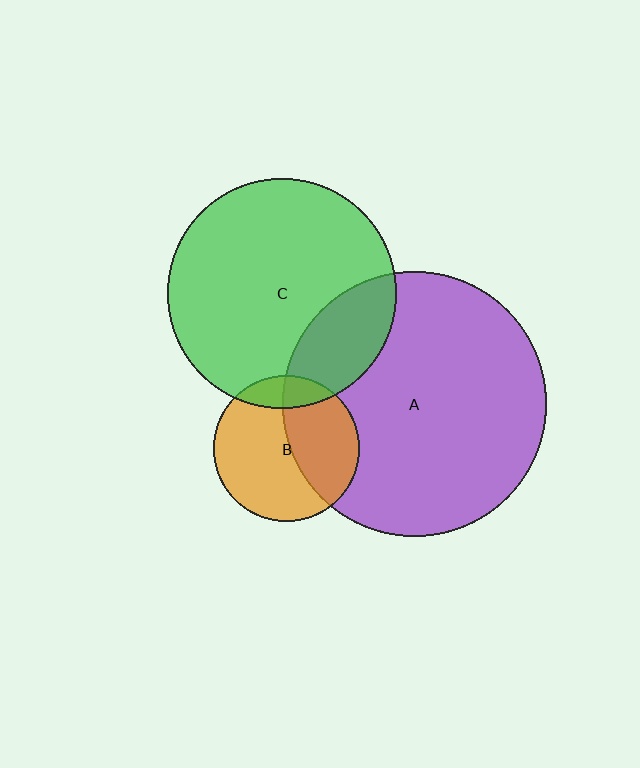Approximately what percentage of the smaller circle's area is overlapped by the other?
Approximately 40%.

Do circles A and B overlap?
Yes.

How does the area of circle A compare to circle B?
Approximately 3.3 times.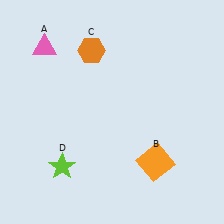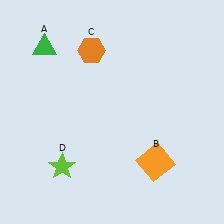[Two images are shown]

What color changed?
The triangle (A) changed from pink in Image 1 to green in Image 2.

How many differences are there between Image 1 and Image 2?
There is 1 difference between the two images.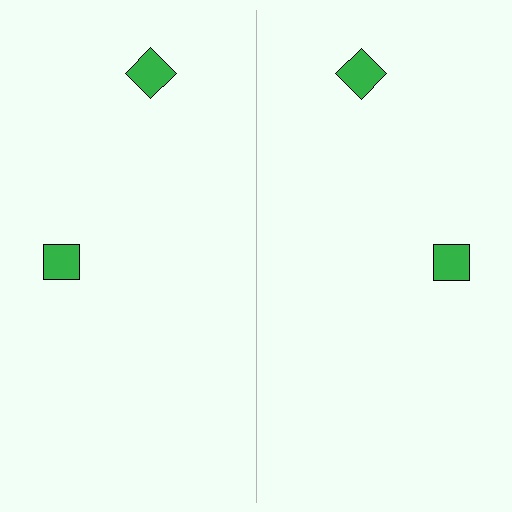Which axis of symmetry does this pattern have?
The pattern has a vertical axis of symmetry running through the center of the image.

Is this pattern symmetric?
Yes, this pattern has bilateral (reflection) symmetry.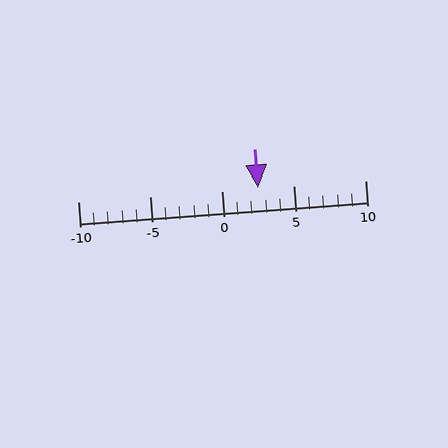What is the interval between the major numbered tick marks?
The major tick marks are spaced 5 units apart.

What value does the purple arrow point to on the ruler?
The purple arrow points to approximately 2.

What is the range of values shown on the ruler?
The ruler shows values from -10 to 10.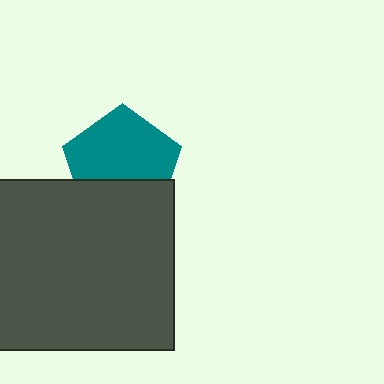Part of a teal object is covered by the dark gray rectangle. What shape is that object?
It is a pentagon.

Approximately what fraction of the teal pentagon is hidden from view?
Roughly 35% of the teal pentagon is hidden behind the dark gray rectangle.